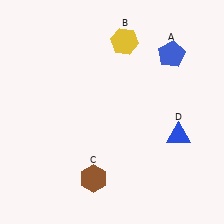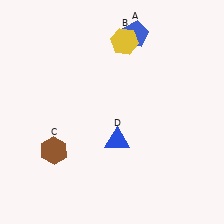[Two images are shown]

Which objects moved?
The objects that moved are: the blue pentagon (A), the brown hexagon (C), the blue triangle (D).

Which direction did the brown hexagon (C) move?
The brown hexagon (C) moved left.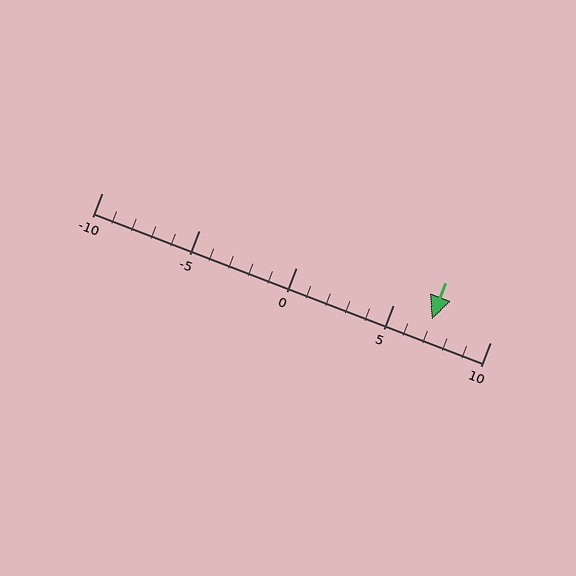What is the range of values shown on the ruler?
The ruler shows values from -10 to 10.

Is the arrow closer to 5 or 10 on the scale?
The arrow is closer to 5.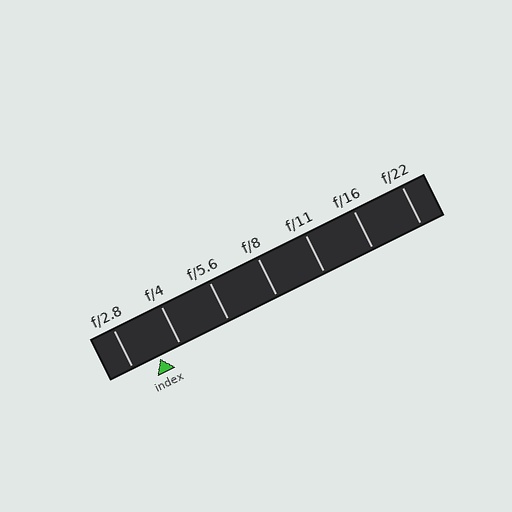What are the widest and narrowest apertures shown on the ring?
The widest aperture shown is f/2.8 and the narrowest is f/22.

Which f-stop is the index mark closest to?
The index mark is closest to f/4.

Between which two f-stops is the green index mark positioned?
The index mark is between f/2.8 and f/4.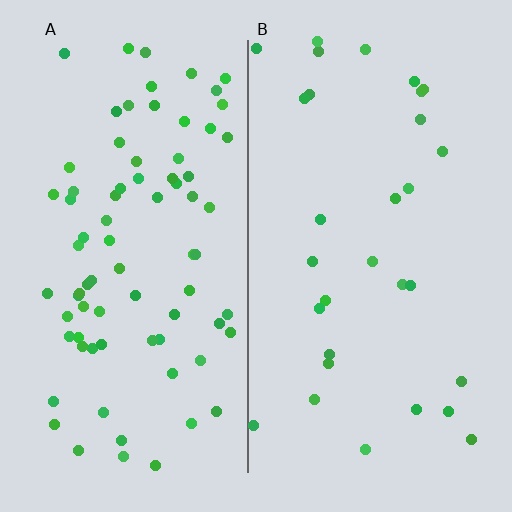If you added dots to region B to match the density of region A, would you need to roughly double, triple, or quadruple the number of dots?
Approximately triple.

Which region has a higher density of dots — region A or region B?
A (the left).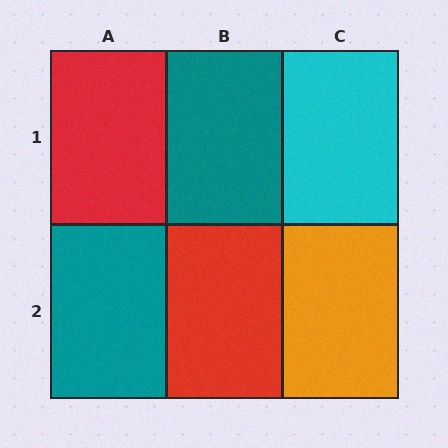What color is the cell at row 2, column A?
Teal.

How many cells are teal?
2 cells are teal.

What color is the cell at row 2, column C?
Orange.